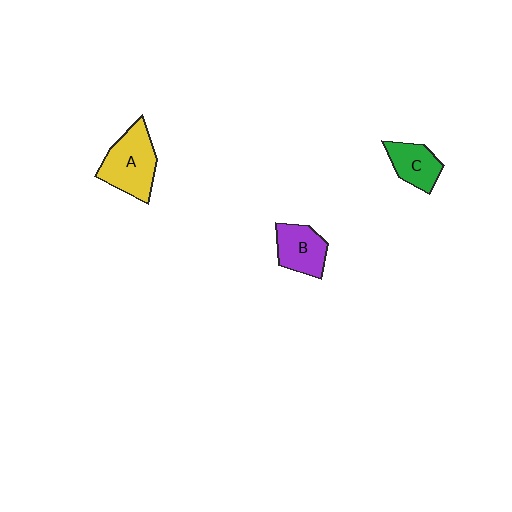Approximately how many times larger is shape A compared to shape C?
Approximately 1.6 times.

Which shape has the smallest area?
Shape C (green).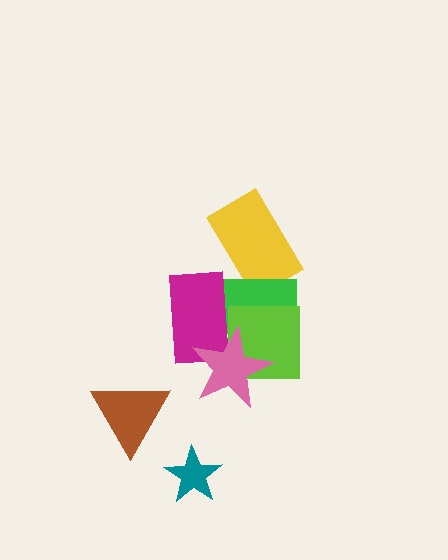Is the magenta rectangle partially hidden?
Yes, it is partially covered by another shape.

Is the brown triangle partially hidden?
No, no other shape covers it.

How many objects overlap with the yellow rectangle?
1 object overlaps with the yellow rectangle.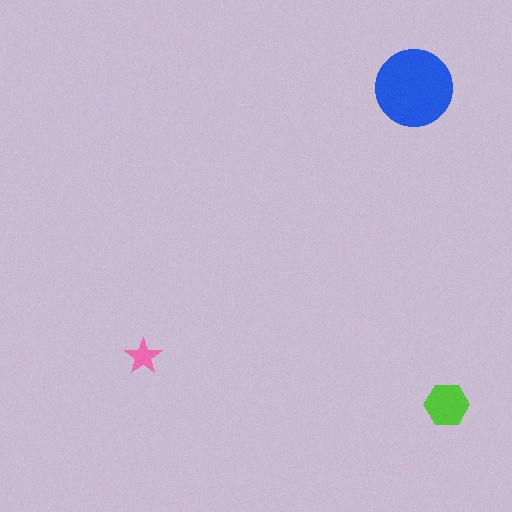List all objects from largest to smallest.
The blue circle, the lime hexagon, the pink star.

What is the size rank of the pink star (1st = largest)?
3rd.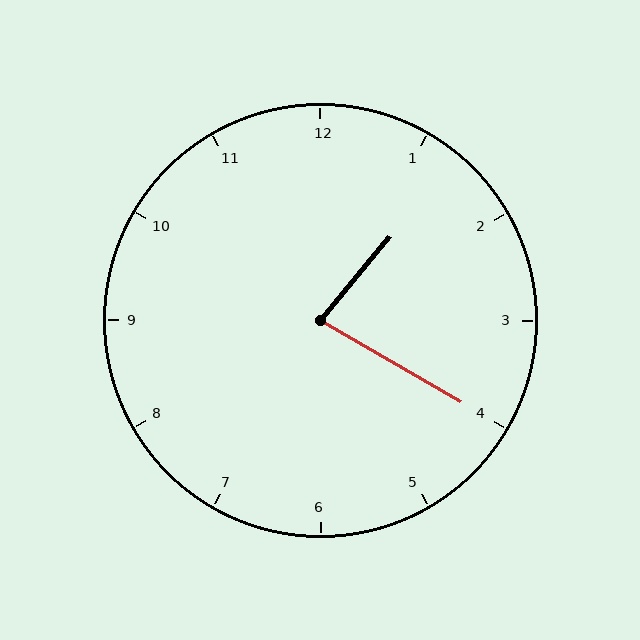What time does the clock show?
1:20.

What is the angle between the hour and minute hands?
Approximately 80 degrees.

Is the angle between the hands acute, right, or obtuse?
It is acute.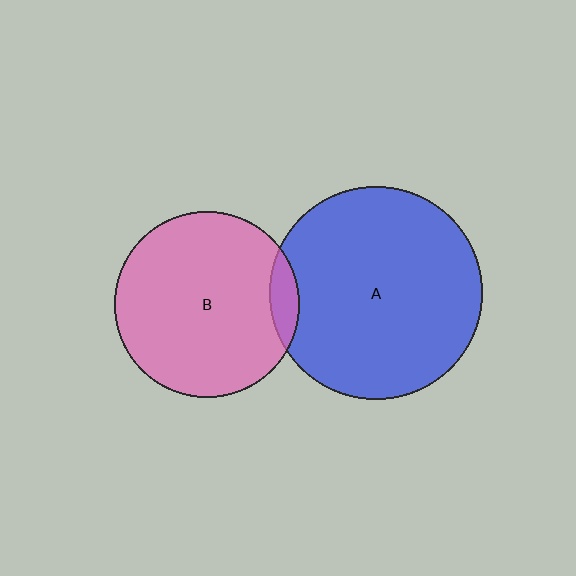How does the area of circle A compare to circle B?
Approximately 1.3 times.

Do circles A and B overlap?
Yes.